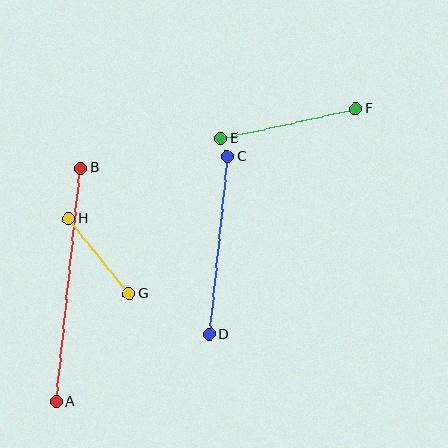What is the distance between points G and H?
The distance is approximately 96 pixels.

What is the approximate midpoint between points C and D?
The midpoint is at approximately (218, 245) pixels.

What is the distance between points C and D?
The distance is approximately 179 pixels.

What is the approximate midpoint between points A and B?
The midpoint is at approximately (69, 285) pixels.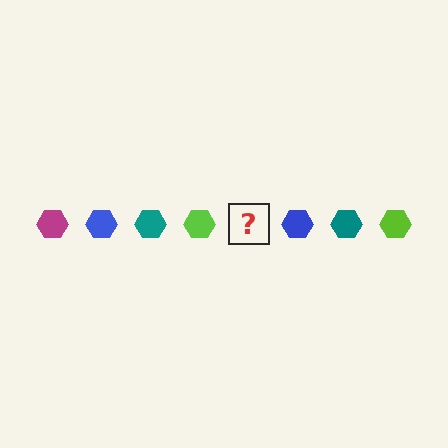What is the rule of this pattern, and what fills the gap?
The rule is that the pattern cycles through magenta, blue, teal, lime hexagons. The gap should be filled with a magenta hexagon.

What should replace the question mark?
The question mark should be replaced with a magenta hexagon.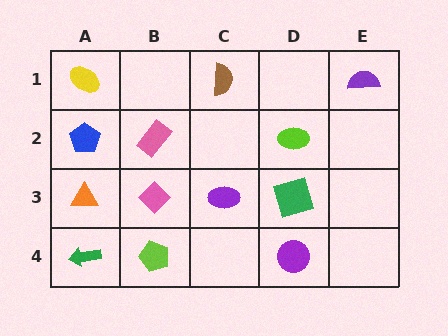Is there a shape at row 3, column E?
No, that cell is empty.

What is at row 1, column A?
A yellow ellipse.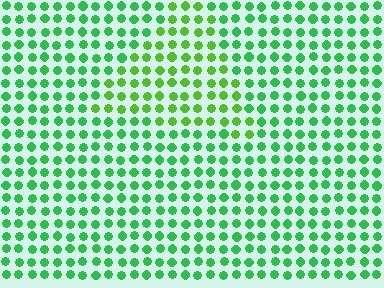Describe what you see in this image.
The image is filled with small green elements in a uniform arrangement. A triangle-shaped region is visible where the elements are tinted to a slightly different hue, forming a subtle color boundary.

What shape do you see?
I see a triangle.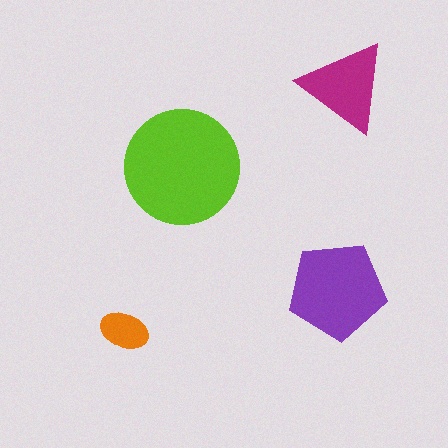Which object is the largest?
The lime circle.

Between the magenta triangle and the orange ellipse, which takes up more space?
The magenta triangle.